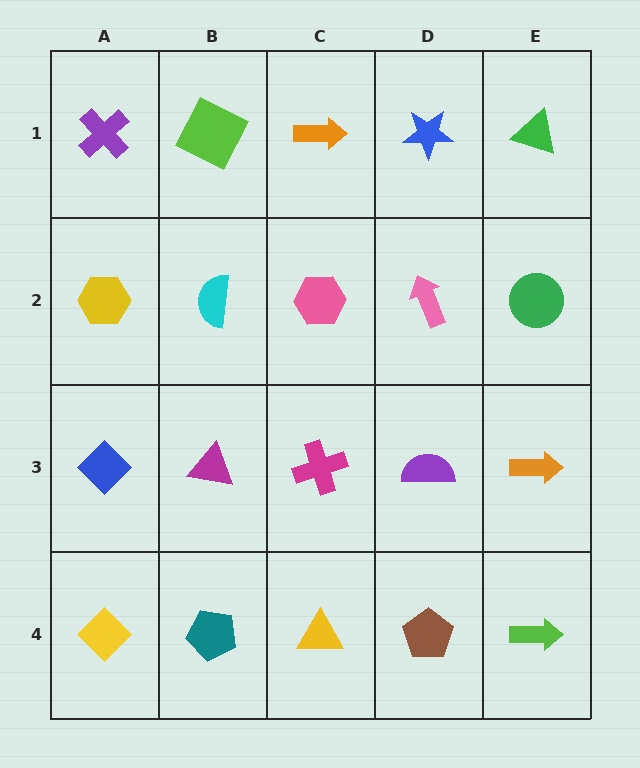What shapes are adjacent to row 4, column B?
A magenta triangle (row 3, column B), a yellow diamond (row 4, column A), a yellow triangle (row 4, column C).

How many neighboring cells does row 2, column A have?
3.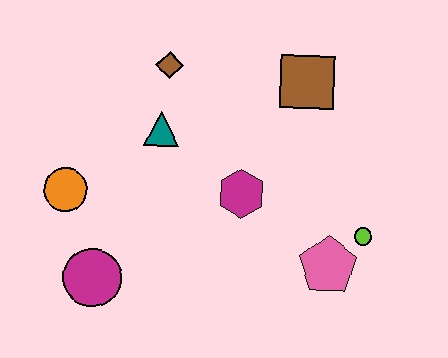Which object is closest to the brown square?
The magenta hexagon is closest to the brown square.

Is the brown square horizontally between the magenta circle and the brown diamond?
No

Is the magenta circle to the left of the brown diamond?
Yes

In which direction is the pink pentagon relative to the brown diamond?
The pink pentagon is below the brown diamond.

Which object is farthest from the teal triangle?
The lime circle is farthest from the teal triangle.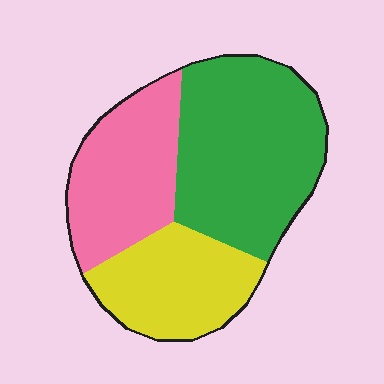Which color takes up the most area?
Green, at roughly 45%.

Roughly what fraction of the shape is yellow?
Yellow covers roughly 25% of the shape.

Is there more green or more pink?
Green.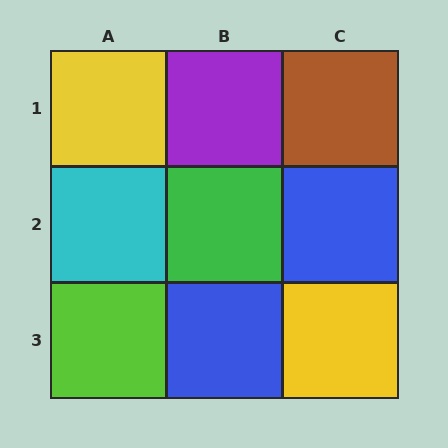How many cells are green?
1 cell is green.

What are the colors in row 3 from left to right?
Lime, blue, yellow.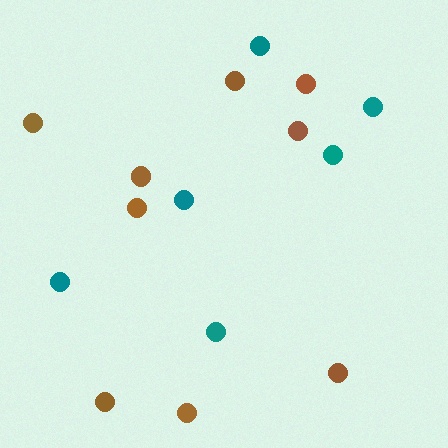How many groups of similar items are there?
There are 2 groups: one group of brown circles (9) and one group of teal circles (6).